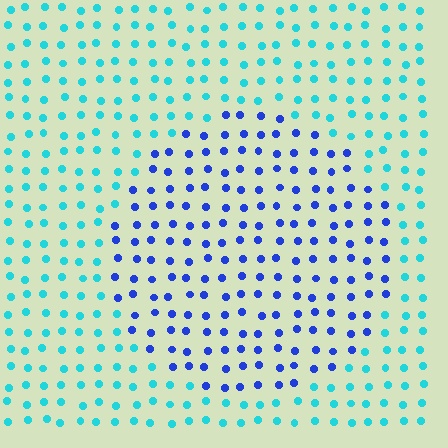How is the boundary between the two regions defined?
The boundary is defined purely by a slight shift in hue (about 50 degrees). Spacing, size, and orientation are identical on both sides.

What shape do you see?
I see a circle.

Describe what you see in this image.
The image is filled with small cyan elements in a uniform arrangement. A circle-shaped region is visible where the elements are tinted to a slightly different hue, forming a subtle color boundary.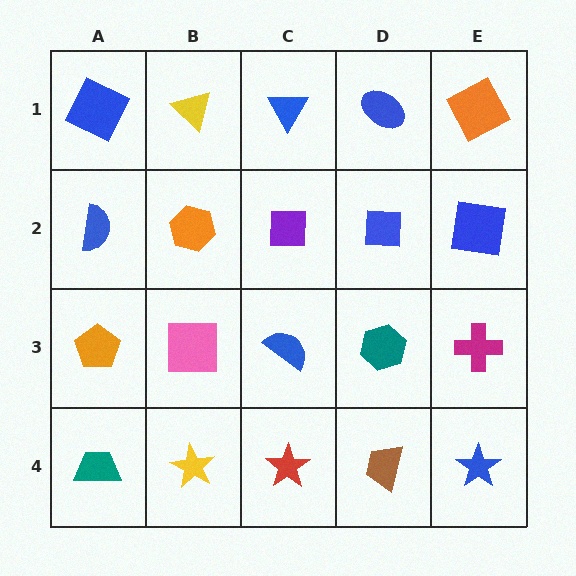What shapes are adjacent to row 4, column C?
A blue semicircle (row 3, column C), a yellow star (row 4, column B), a brown trapezoid (row 4, column D).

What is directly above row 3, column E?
A blue square.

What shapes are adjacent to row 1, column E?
A blue square (row 2, column E), a blue ellipse (row 1, column D).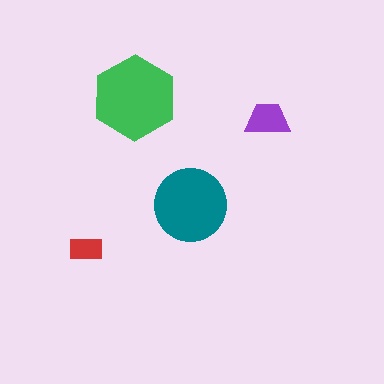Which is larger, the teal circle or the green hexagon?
The green hexagon.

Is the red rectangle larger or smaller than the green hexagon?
Smaller.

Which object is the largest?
The green hexagon.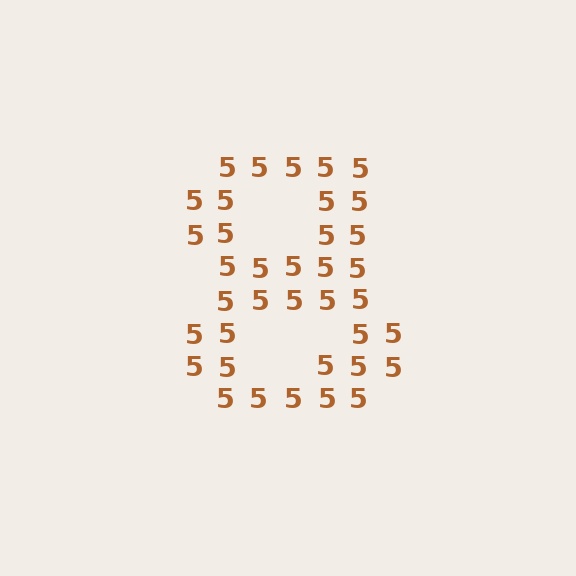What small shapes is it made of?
It is made of small digit 5's.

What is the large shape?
The large shape is the digit 8.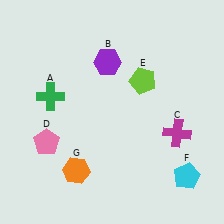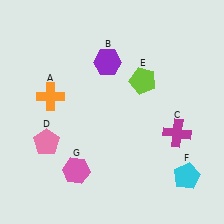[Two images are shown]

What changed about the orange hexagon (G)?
In Image 1, G is orange. In Image 2, it changed to pink.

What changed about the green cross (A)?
In Image 1, A is green. In Image 2, it changed to orange.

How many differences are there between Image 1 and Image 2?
There are 2 differences between the two images.